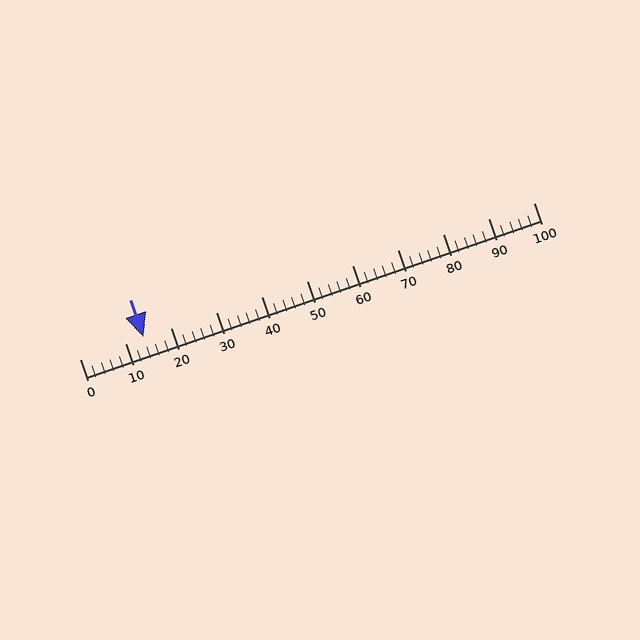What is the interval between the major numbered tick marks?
The major tick marks are spaced 10 units apart.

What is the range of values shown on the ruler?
The ruler shows values from 0 to 100.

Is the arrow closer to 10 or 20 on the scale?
The arrow is closer to 10.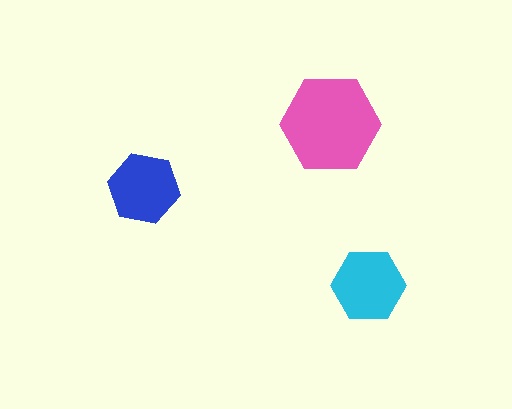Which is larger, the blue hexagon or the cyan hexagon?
The cyan one.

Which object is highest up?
The pink hexagon is topmost.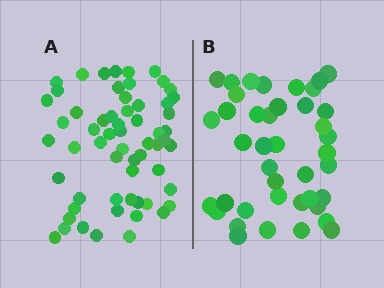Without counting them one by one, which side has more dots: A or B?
Region A (the left region) has more dots.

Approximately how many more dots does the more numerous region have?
Region A has approximately 20 more dots than region B.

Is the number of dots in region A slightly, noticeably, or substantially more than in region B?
Region A has substantially more. The ratio is roughly 1.5 to 1.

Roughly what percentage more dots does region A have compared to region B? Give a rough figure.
About 45% more.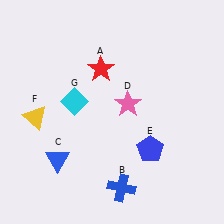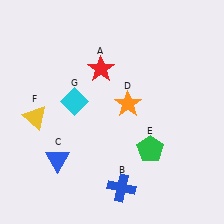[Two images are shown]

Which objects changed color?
D changed from pink to orange. E changed from blue to green.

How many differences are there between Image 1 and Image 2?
There are 2 differences between the two images.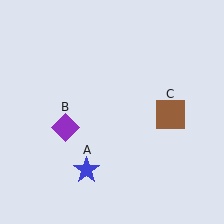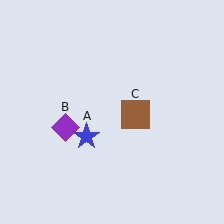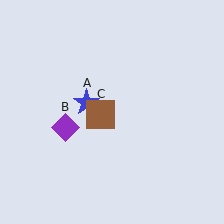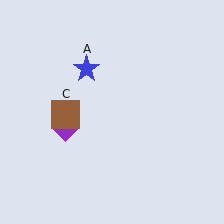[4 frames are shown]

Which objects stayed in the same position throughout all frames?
Purple diamond (object B) remained stationary.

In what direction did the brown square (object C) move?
The brown square (object C) moved left.